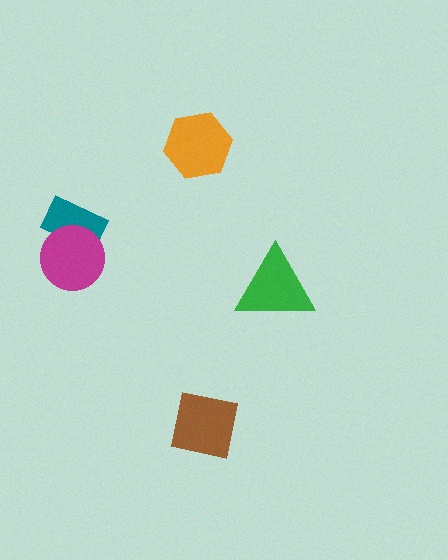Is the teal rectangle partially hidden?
Yes, it is partially covered by another shape.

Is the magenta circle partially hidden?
No, no other shape covers it.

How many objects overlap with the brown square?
0 objects overlap with the brown square.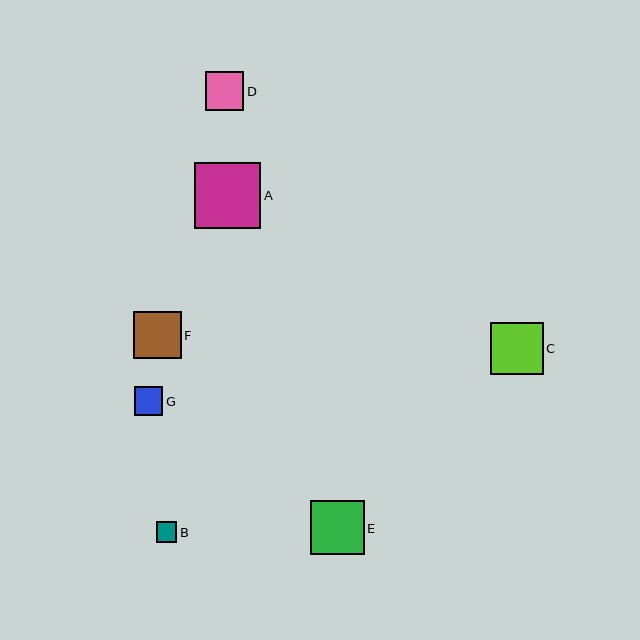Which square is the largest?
Square A is the largest with a size of approximately 66 pixels.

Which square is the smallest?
Square B is the smallest with a size of approximately 21 pixels.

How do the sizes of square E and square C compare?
Square E and square C are approximately the same size.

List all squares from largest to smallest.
From largest to smallest: A, E, C, F, D, G, B.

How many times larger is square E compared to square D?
Square E is approximately 1.4 times the size of square D.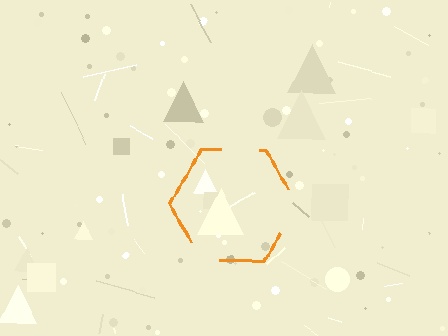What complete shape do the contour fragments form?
The contour fragments form a hexagon.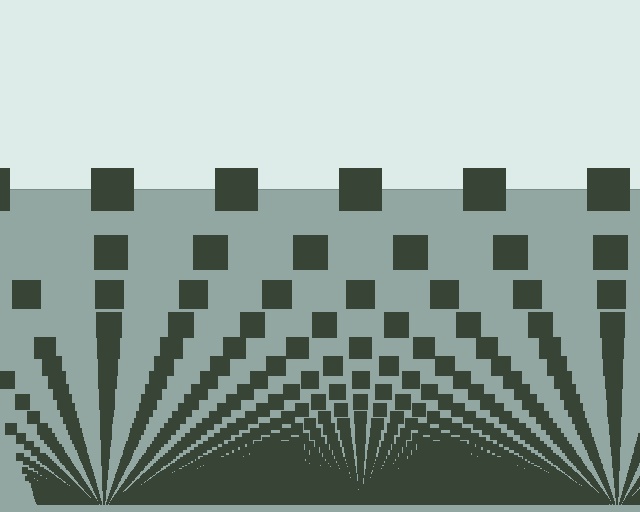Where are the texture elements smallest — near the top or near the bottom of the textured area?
Near the bottom.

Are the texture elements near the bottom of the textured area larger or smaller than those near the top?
Smaller. The gradient is inverted — elements near the bottom are smaller and denser.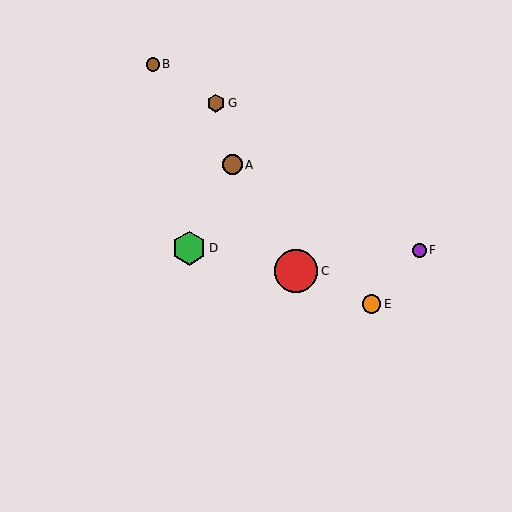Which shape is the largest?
The red circle (labeled C) is the largest.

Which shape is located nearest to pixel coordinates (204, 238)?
The green hexagon (labeled D) at (189, 248) is nearest to that location.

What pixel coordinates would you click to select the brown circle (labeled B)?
Click at (153, 64) to select the brown circle B.